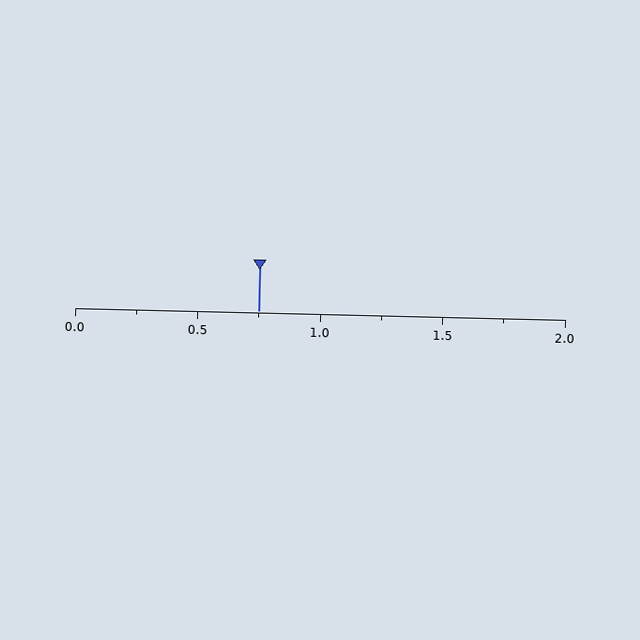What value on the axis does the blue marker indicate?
The marker indicates approximately 0.75.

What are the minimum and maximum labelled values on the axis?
The axis runs from 0.0 to 2.0.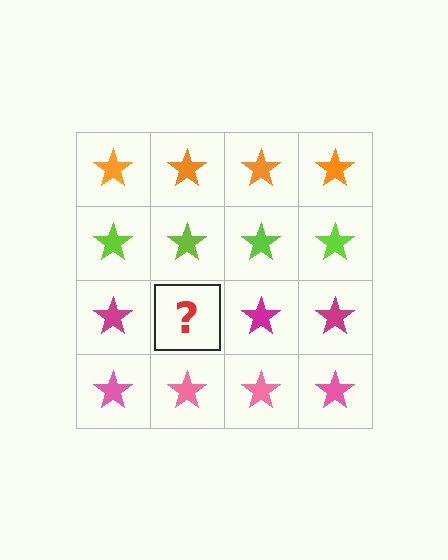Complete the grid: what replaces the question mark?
The question mark should be replaced with a magenta star.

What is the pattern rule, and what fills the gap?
The rule is that each row has a consistent color. The gap should be filled with a magenta star.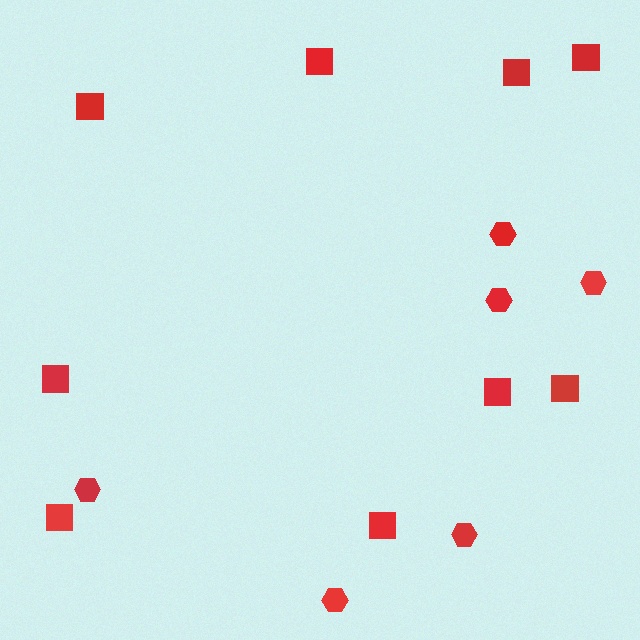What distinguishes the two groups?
There are 2 groups: one group of hexagons (6) and one group of squares (9).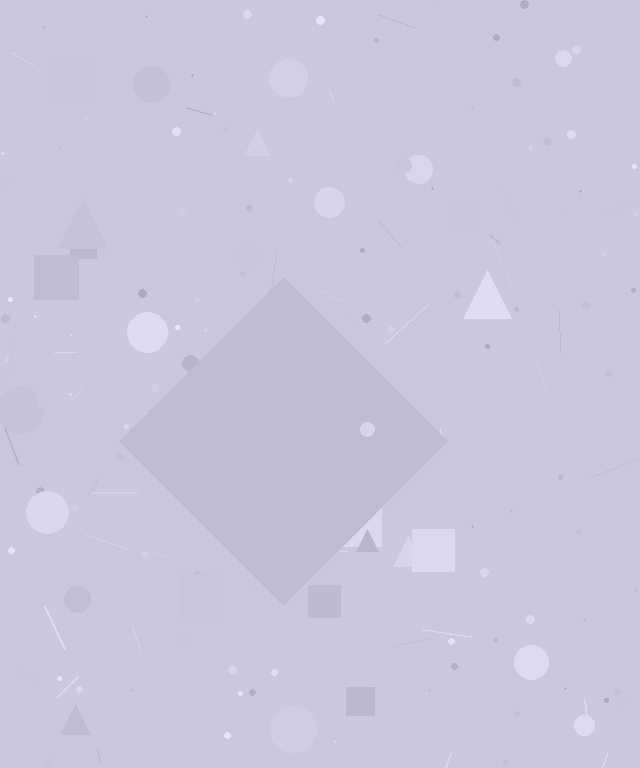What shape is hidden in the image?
A diamond is hidden in the image.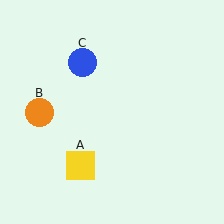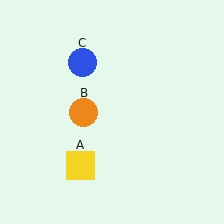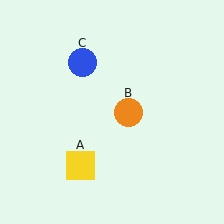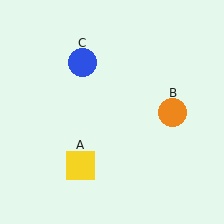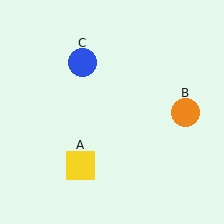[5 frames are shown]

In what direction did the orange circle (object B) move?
The orange circle (object B) moved right.